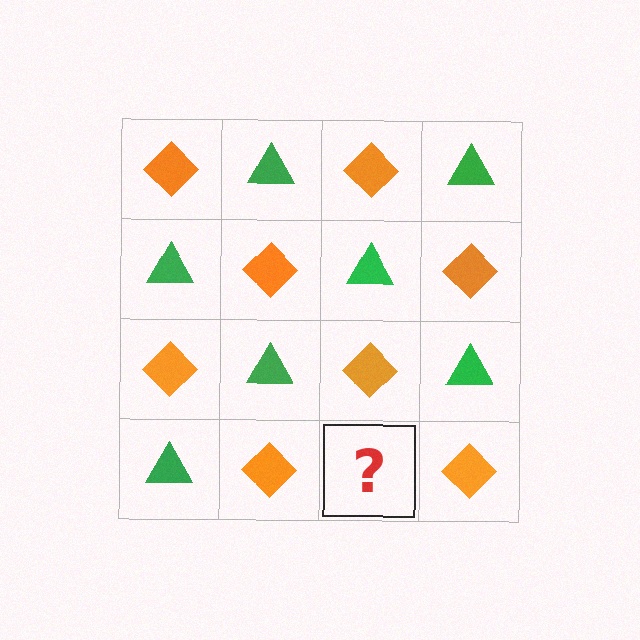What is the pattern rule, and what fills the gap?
The rule is that it alternates orange diamond and green triangle in a checkerboard pattern. The gap should be filled with a green triangle.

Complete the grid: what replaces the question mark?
The question mark should be replaced with a green triangle.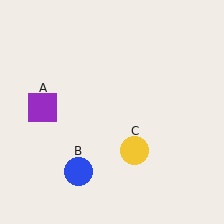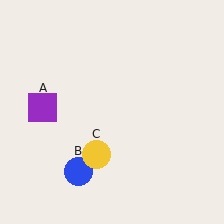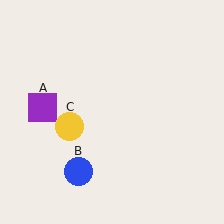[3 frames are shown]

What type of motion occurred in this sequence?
The yellow circle (object C) rotated clockwise around the center of the scene.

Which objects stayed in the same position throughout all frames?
Purple square (object A) and blue circle (object B) remained stationary.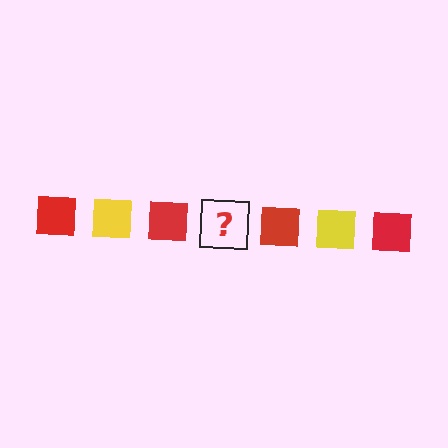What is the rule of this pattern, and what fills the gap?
The rule is that the pattern cycles through red, yellow squares. The gap should be filled with a yellow square.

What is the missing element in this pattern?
The missing element is a yellow square.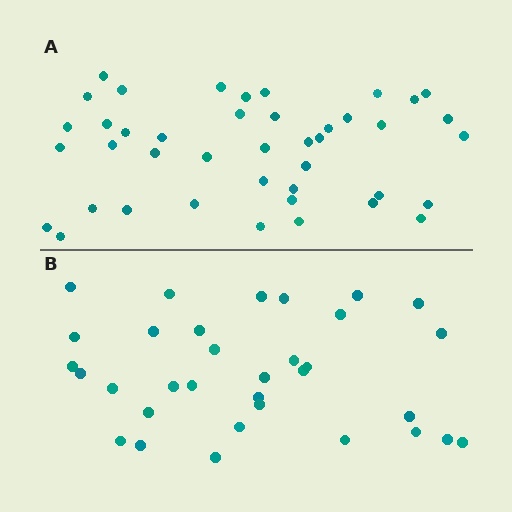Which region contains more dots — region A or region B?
Region A (the top region) has more dots.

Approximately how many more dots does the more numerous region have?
Region A has roughly 8 or so more dots than region B.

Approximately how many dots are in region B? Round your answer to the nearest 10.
About 30 dots. (The exact count is 33, which rounds to 30.)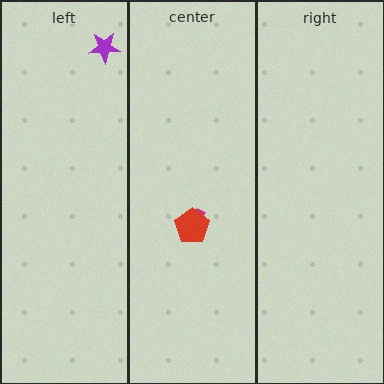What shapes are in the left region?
The purple star.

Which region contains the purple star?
The left region.